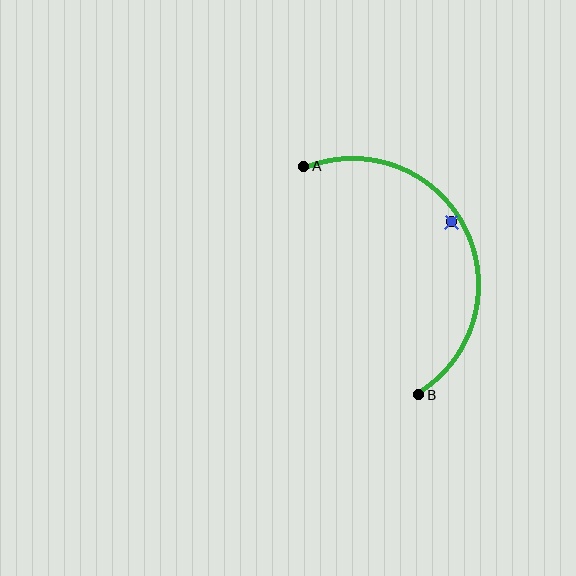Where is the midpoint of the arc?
The arc midpoint is the point on the curve farthest from the straight line joining A and B. It sits to the right of that line.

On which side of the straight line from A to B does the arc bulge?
The arc bulges to the right of the straight line connecting A and B.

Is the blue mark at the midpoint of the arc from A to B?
No — the blue mark does not lie on the arc at all. It sits slightly inside the curve.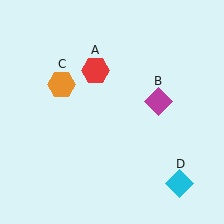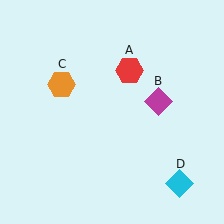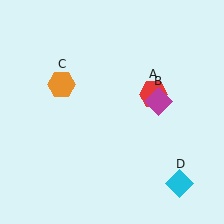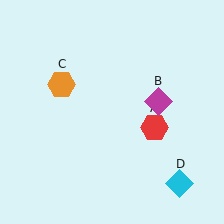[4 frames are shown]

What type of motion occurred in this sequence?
The red hexagon (object A) rotated clockwise around the center of the scene.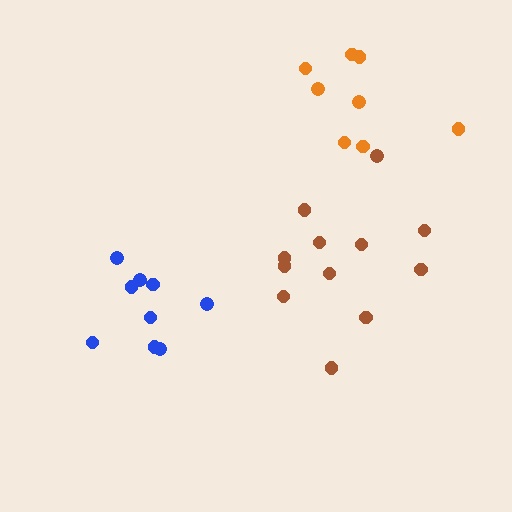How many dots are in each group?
Group 1: 8 dots, Group 2: 12 dots, Group 3: 9 dots (29 total).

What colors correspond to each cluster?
The clusters are colored: orange, brown, blue.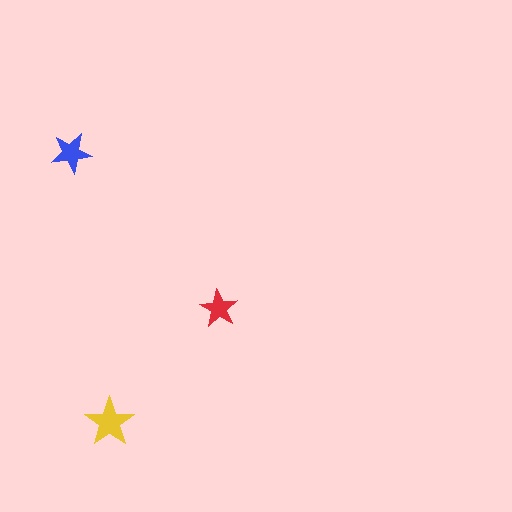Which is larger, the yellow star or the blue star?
The yellow one.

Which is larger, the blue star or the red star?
The blue one.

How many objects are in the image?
There are 3 objects in the image.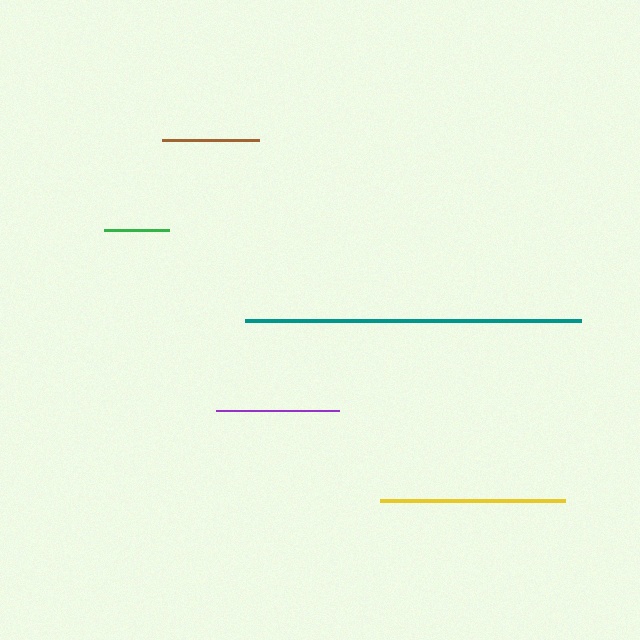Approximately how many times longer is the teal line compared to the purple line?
The teal line is approximately 2.7 times the length of the purple line.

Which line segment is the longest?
The teal line is the longest at approximately 337 pixels.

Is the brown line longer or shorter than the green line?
The brown line is longer than the green line.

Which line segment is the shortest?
The green line is the shortest at approximately 65 pixels.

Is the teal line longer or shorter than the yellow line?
The teal line is longer than the yellow line.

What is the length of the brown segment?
The brown segment is approximately 97 pixels long.